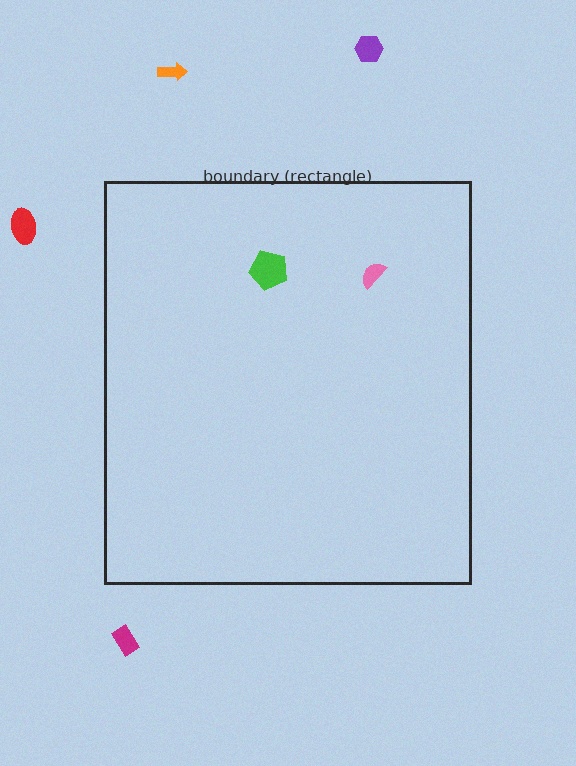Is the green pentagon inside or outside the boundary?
Inside.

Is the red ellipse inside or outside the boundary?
Outside.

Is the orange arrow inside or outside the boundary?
Outside.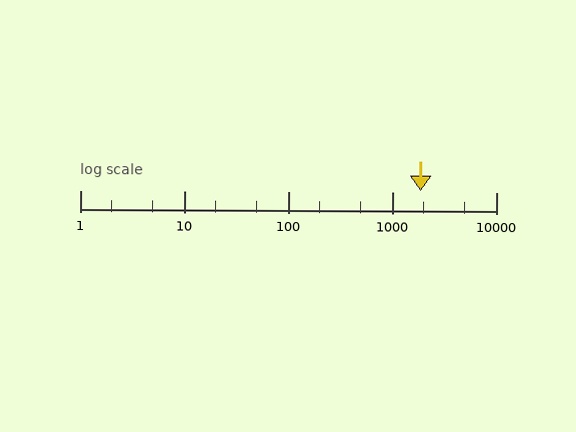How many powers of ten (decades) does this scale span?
The scale spans 4 decades, from 1 to 10000.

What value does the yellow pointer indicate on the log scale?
The pointer indicates approximately 1900.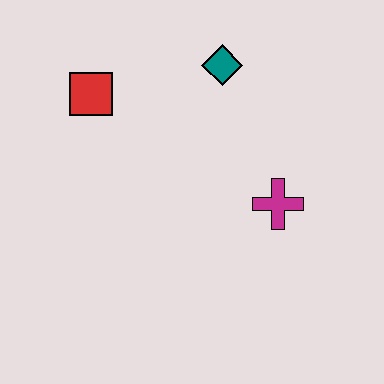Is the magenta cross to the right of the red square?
Yes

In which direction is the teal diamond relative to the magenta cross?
The teal diamond is above the magenta cross.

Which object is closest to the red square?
The teal diamond is closest to the red square.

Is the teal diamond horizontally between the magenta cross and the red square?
Yes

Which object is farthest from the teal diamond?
The magenta cross is farthest from the teal diamond.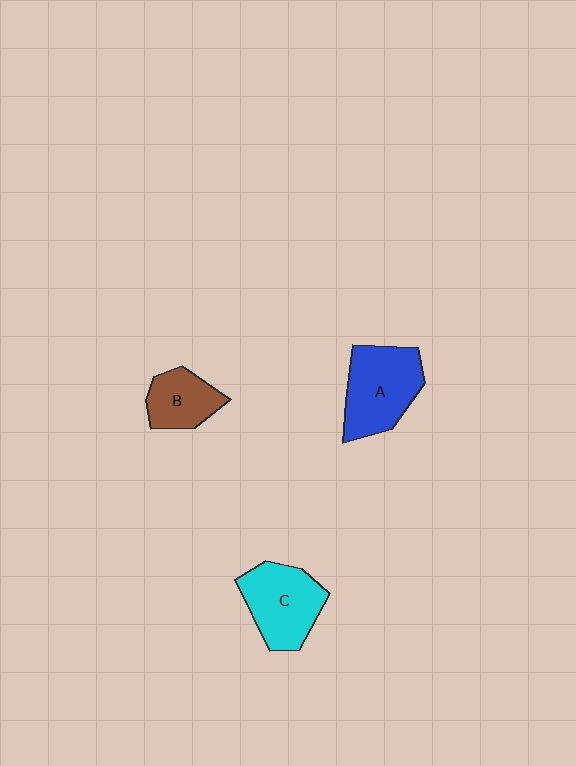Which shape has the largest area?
Shape A (blue).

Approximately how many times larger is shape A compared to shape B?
Approximately 1.6 times.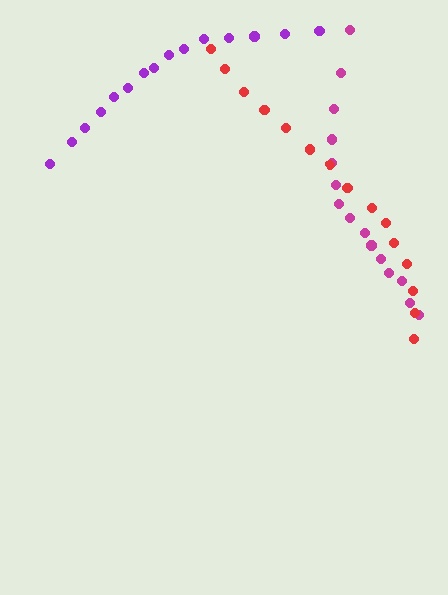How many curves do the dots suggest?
There are 3 distinct paths.